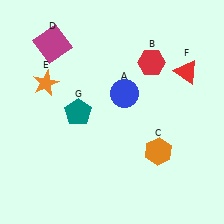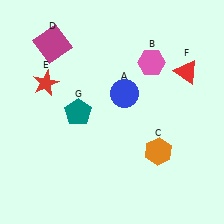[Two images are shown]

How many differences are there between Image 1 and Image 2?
There are 2 differences between the two images.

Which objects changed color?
B changed from red to pink. E changed from orange to red.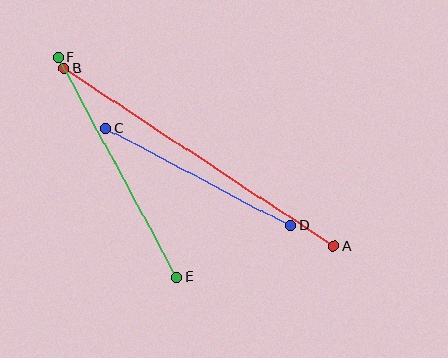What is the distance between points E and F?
The distance is approximately 250 pixels.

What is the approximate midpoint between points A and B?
The midpoint is at approximately (199, 158) pixels.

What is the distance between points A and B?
The distance is approximately 323 pixels.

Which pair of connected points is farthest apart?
Points A and B are farthest apart.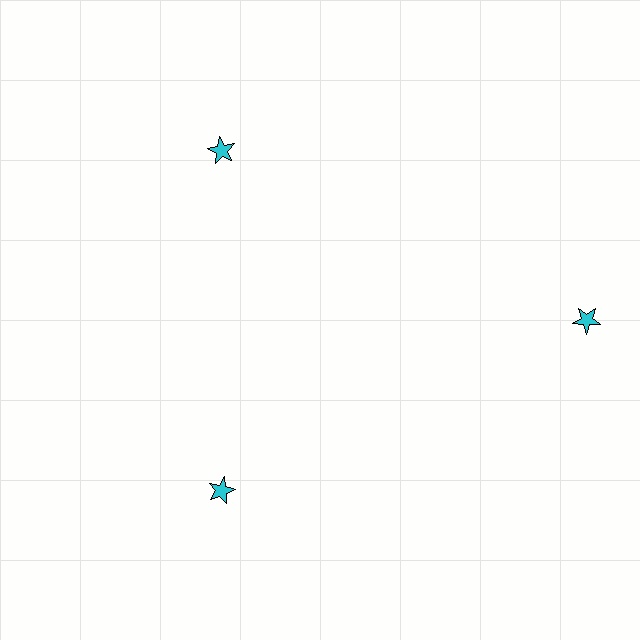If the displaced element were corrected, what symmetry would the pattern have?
It would have 3-fold rotational symmetry — the pattern would map onto itself every 120 degrees.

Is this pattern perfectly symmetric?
No. The 3 cyan stars are arranged in a ring, but one element near the 3 o'clock position is pushed outward from the center, breaking the 3-fold rotational symmetry.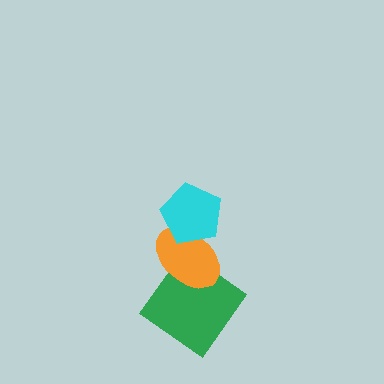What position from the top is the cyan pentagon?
The cyan pentagon is 1st from the top.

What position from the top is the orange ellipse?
The orange ellipse is 2nd from the top.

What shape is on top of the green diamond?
The orange ellipse is on top of the green diamond.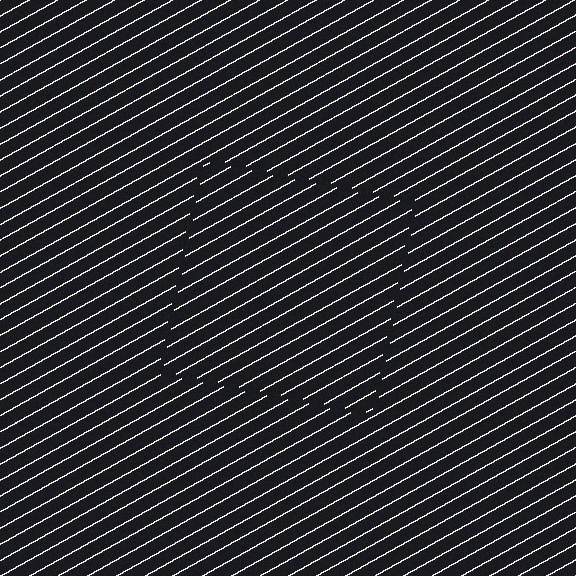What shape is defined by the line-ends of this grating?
An illusory square. The interior of the shape contains the same grating, shifted by half a period — the contour is defined by the phase discontinuity where line-ends from the inner and outer gratings abut.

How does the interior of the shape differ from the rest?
The interior of the shape contains the same grating, shifted by half a period — the contour is defined by the phase discontinuity where line-ends from the inner and outer gratings abut.